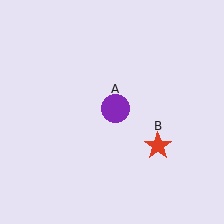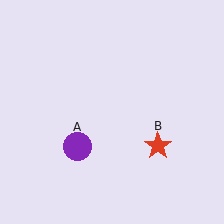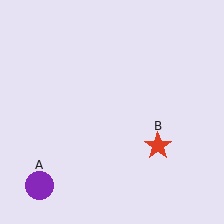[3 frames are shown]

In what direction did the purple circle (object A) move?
The purple circle (object A) moved down and to the left.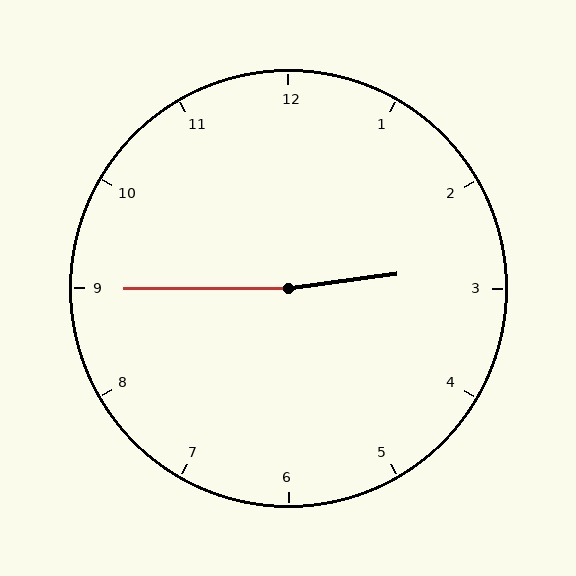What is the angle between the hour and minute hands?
Approximately 172 degrees.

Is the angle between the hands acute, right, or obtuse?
It is obtuse.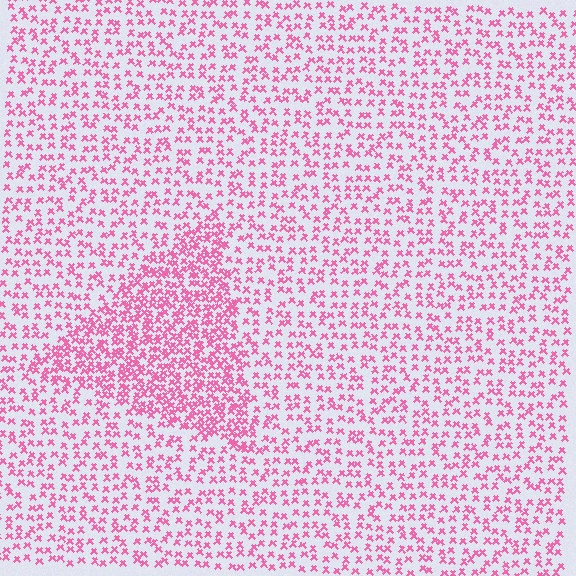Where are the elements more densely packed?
The elements are more densely packed inside the triangle boundary.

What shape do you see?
I see a triangle.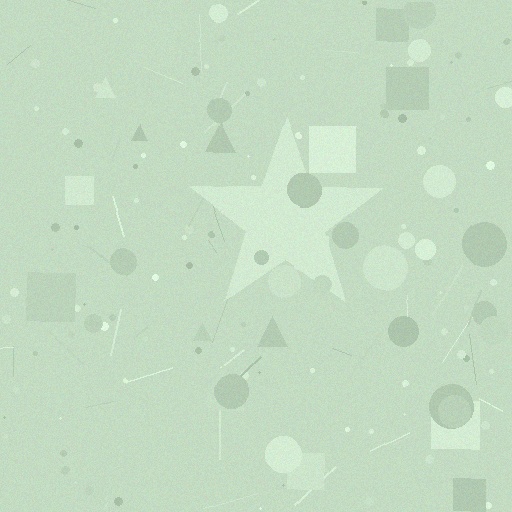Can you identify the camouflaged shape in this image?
The camouflaged shape is a star.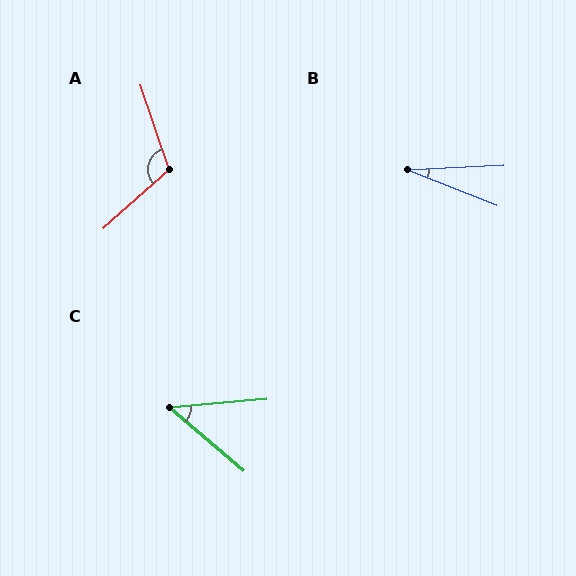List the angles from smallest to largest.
B (24°), C (45°), A (113°).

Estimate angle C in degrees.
Approximately 45 degrees.